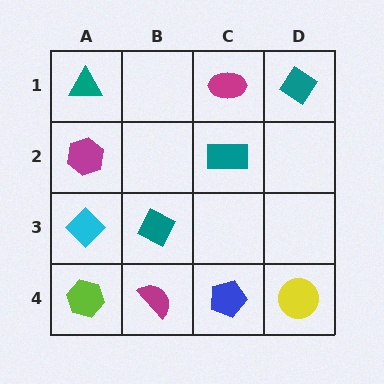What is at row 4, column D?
A yellow circle.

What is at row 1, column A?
A teal triangle.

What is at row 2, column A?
A magenta hexagon.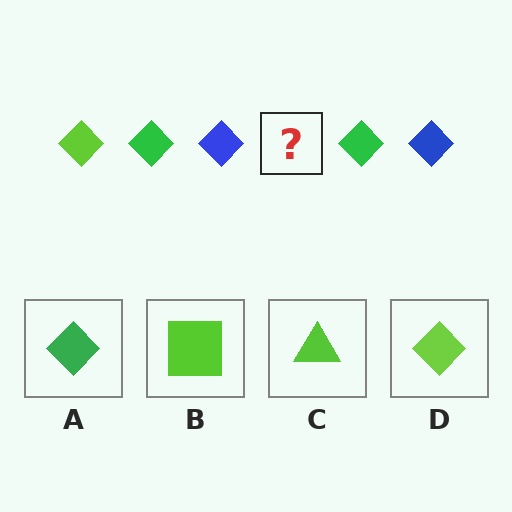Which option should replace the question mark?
Option D.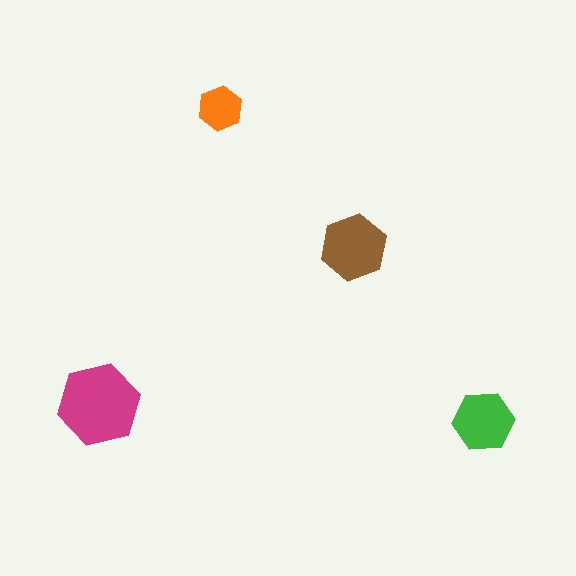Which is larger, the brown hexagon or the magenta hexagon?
The magenta one.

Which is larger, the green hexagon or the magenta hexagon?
The magenta one.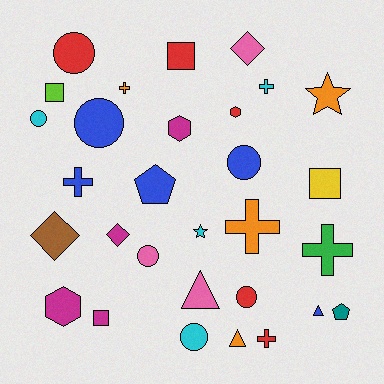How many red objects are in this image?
There are 5 red objects.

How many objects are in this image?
There are 30 objects.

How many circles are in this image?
There are 7 circles.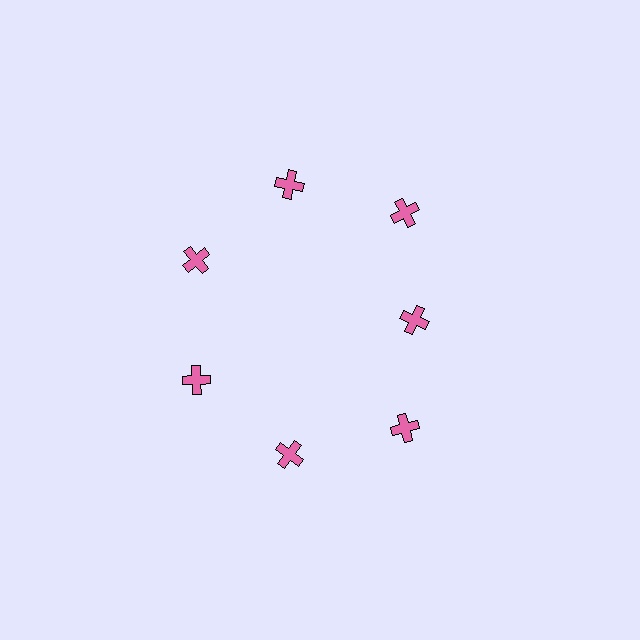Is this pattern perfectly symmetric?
No. The 7 pink crosses are arranged in a ring, but one element near the 3 o'clock position is pulled inward toward the center, breaking the 7-fold rotational symmetry.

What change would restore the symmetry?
The symmetry would be restored by moving it outward, back onto the ring so that all 7 crosses sit at equal angles and equal distance from the center.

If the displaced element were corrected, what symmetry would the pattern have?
It would have 7-fold rotational symmetry — the pattern would map onto itself every 51 degrees.